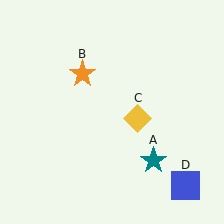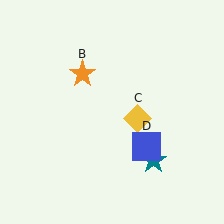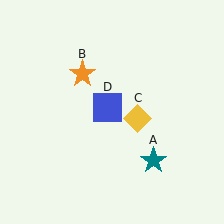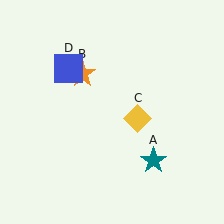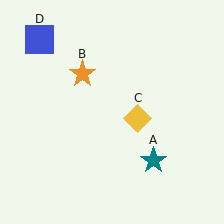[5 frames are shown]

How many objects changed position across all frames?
1 object changed position: blue square (object D).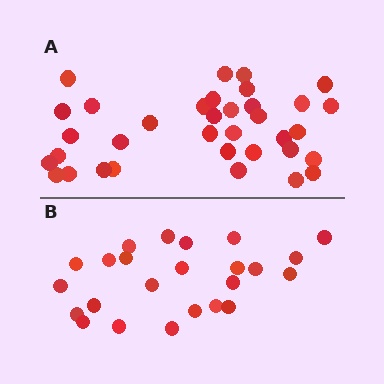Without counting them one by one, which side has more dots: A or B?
Region A (the top region) has more dots.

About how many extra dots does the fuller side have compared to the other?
Region A has roughly 12 or so more dots than region B.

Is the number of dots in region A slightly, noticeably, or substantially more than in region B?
Region A has substantially more. The ratio is roughly 1.5 to 1.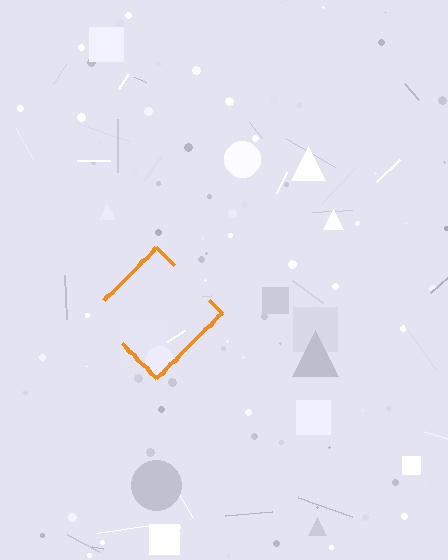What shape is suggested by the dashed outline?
The dashed outline suggests a diamond.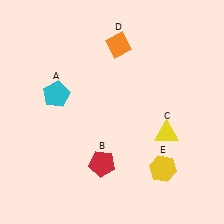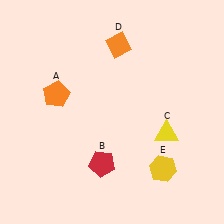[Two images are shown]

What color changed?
The pentagon (A) changed from cyan in Image 1 to orange in Image 2.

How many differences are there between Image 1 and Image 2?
There is 1 difference between the two images.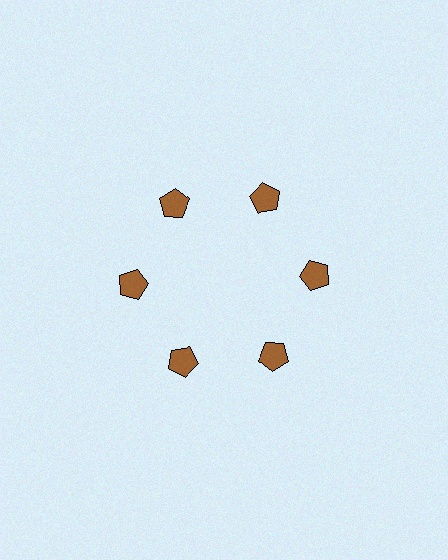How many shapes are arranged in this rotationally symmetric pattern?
There are 6 shapes, arranged in 6 groups of 1.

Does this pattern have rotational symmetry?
Yes, this pattern has 6-fold rotational symmetry. It looks the same after rotating 60 degrees around the center.